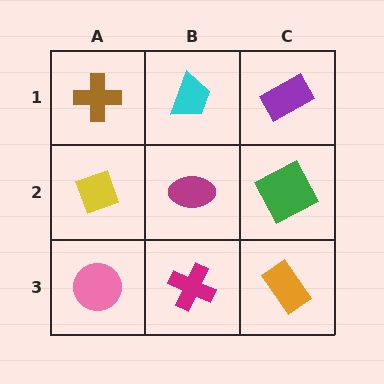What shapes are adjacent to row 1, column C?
A green square (row 2, column C), a cyan trapezoid (row 1, column B).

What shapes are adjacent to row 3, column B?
A magenta ellipse (row 2, column B), a pink circle (row 3, column A), an orange rectangle (row 3, column C).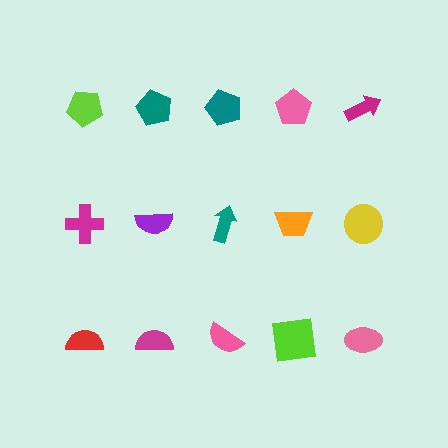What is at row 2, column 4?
An orange trapezoid.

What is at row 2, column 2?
A purple semicircle.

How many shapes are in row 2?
5 shapes.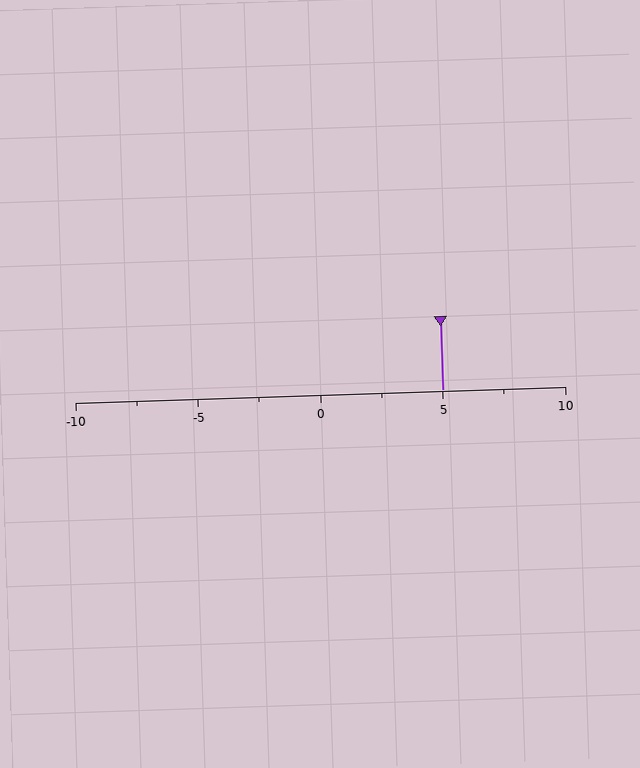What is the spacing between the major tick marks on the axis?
The major ticks are spaced 5 apart.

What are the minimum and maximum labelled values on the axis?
The axis runs from -10 to 10.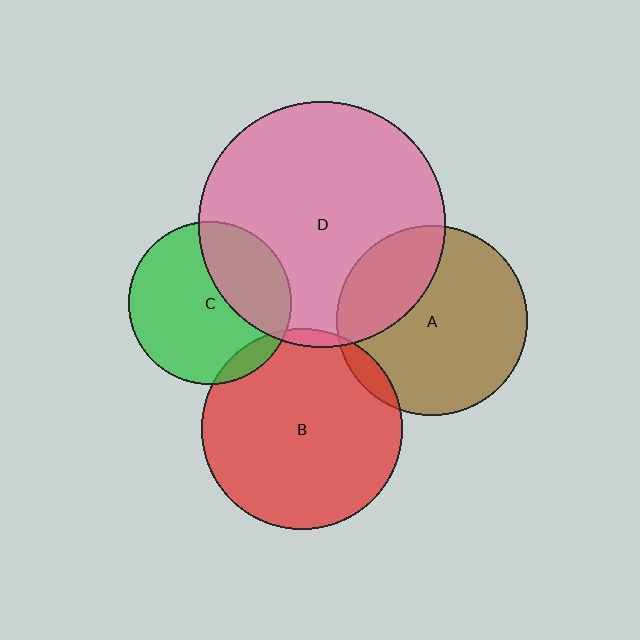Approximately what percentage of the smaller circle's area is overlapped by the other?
Approximately 5%.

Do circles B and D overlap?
Yes.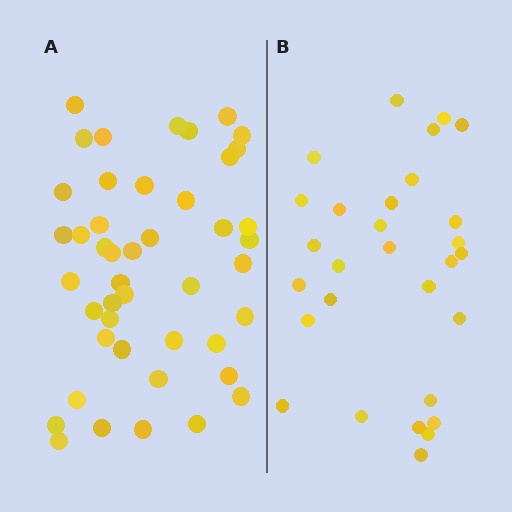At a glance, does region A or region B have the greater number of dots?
Region A (the left region) has more dots.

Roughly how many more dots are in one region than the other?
Region A has approximately 15 more dots than region B.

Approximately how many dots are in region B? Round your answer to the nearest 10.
About 30 dots. (The exact count is 29, which rounds to 30.)